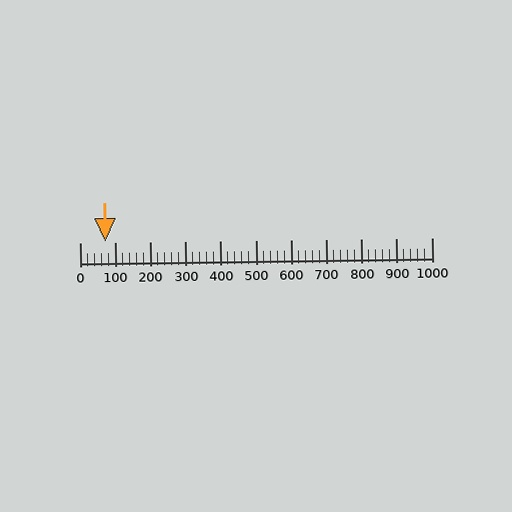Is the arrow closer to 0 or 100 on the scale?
The arrow is closer to 100.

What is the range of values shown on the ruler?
The ruler shows values from 0 to 1000.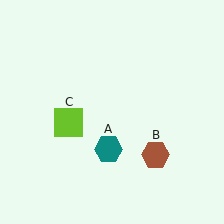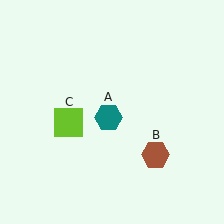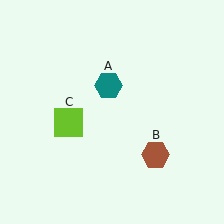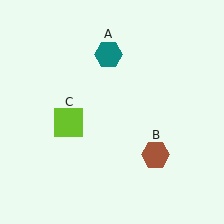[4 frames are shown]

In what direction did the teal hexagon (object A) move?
The teal hexagon (object A) moved up.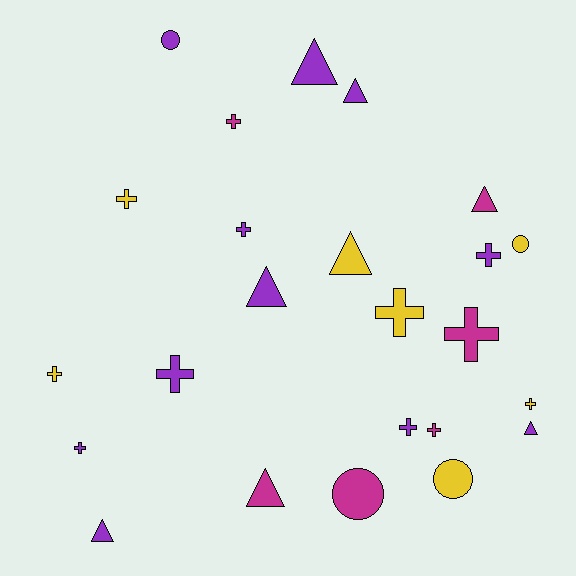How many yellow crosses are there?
There are 4 yellow crosses.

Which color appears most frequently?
Purple, with 11 objects.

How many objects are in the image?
There are 24 objects.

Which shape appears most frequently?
Cross, with 12 objects.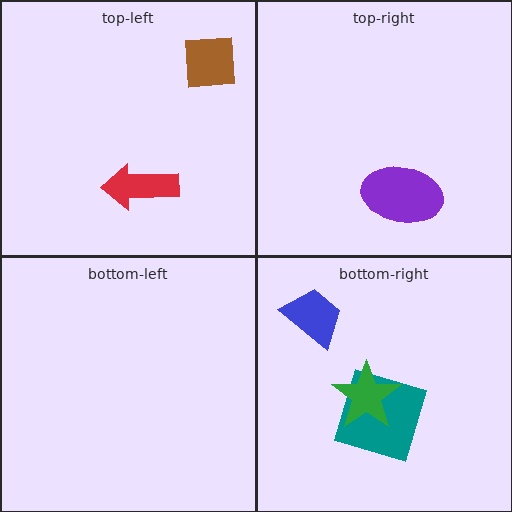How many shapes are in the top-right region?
1.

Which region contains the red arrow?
The top-left region.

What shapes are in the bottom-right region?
The blue trapezoid, the teal square, the green star.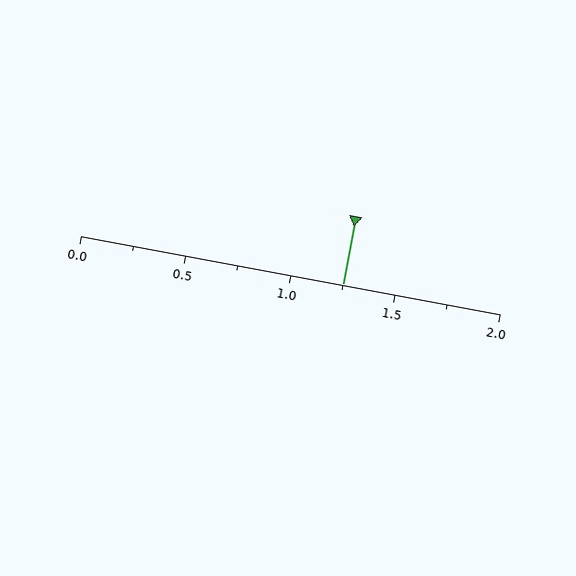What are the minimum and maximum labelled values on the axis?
The axis runs from 0.0 to 2.0.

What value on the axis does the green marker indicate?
The marker indicates approximately 1.25.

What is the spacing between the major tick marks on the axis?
The major ticks are spaced 0.5 apart.